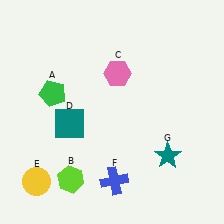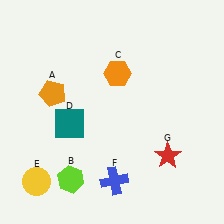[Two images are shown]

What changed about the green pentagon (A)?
In Image 1, A is green. In Image 2, it changed to orange.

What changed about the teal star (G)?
In Image 1, G is teal. In Image 2, it changed to red.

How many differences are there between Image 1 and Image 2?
There are 3 differences between the two images.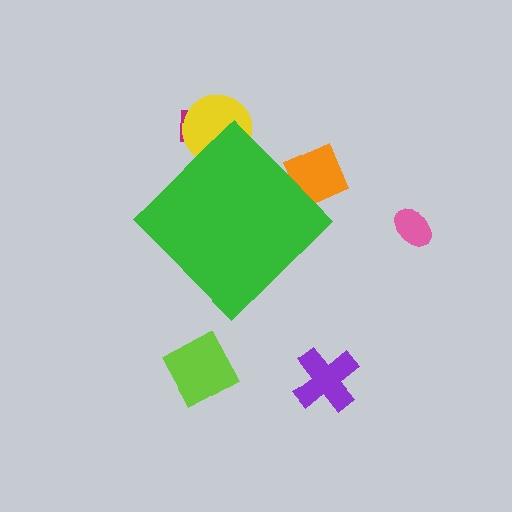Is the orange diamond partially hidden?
Yes, the orange diamond is partially hidden behind the green diamond.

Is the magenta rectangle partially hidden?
Yes, the magenta rectangle is partially hidden behind the green diamond.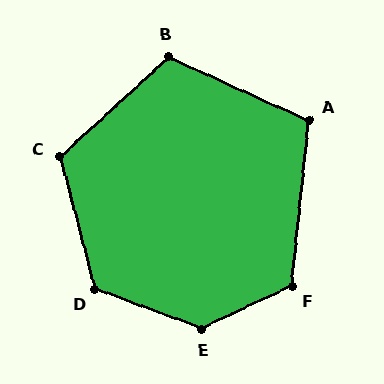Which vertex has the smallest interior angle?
A, at approximately 108 degrees.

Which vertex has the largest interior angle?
E, at approximately 134 degrees.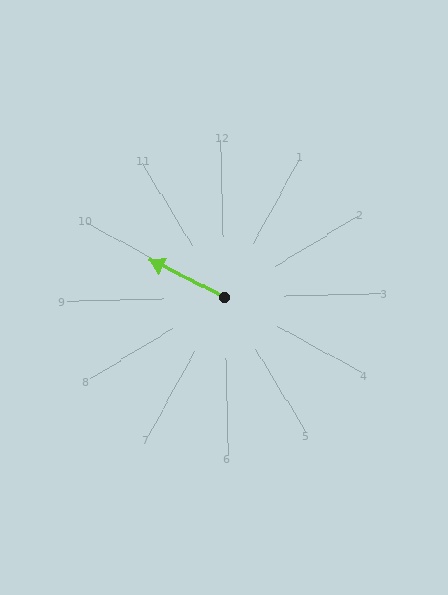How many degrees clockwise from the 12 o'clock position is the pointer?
Approximately 298 degrees.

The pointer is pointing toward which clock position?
Roughly 10 o'clock.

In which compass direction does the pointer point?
Northwest.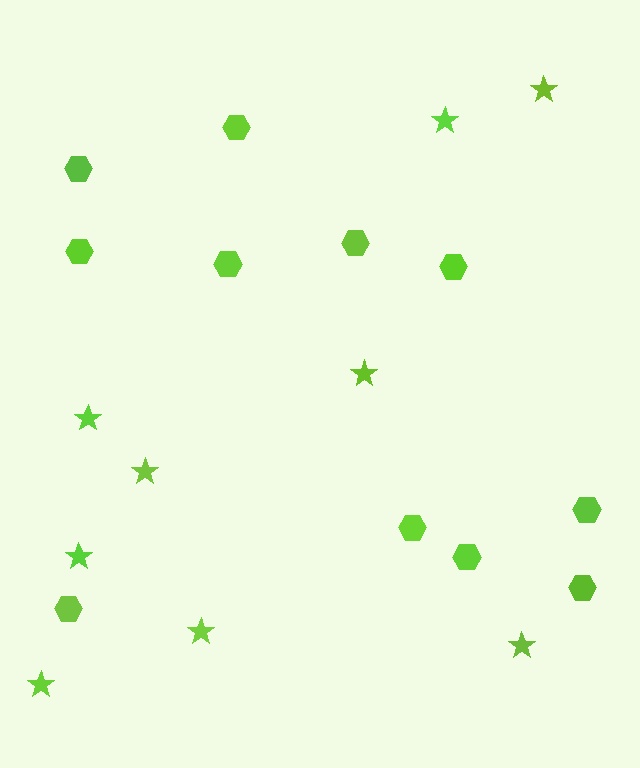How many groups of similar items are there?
There are 2 groups: one group of stars (9) and one group of hexagons (11).